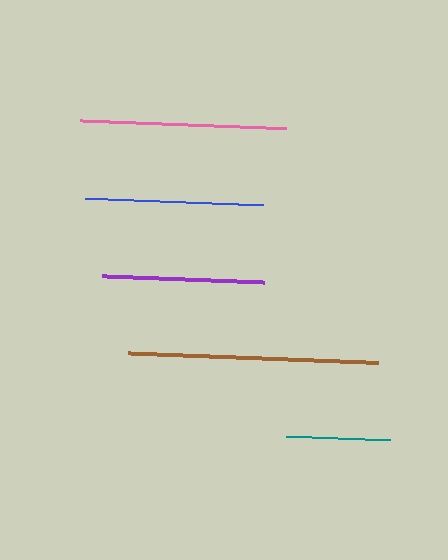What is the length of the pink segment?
The pink segment is approximately 206 pixels long.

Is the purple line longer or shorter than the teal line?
The purple line is longer than the teal line.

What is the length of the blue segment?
The blue segment is approximately 178 pixels long.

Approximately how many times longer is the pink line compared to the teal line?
The pink line is approximately 2.0 times the length of the teal line.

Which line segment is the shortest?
The teal line is the shortest at approximately 104 pixels.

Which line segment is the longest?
The brown line is the longest at approximately 251 pixels.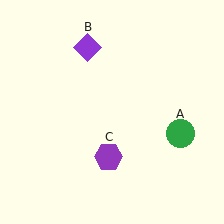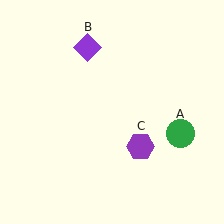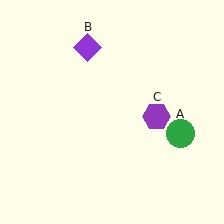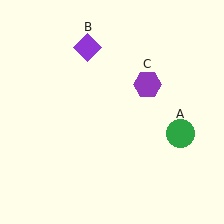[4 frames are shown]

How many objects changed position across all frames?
1 object changed position: purple hexagon (object C).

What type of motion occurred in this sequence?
The purple hexagon (object C) rotated counterclockwise around the center of the scene.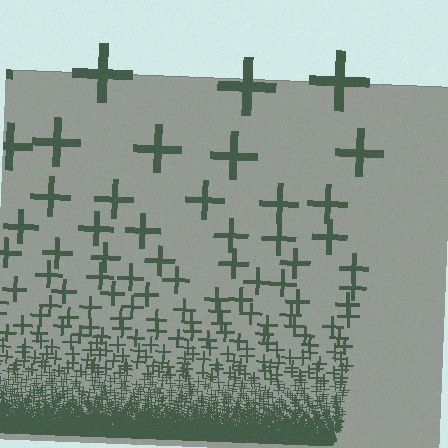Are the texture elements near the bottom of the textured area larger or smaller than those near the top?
Smaller. The gradient is inverted — elements near the bottom are smaller and denser.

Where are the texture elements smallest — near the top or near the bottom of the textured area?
Near the bottom.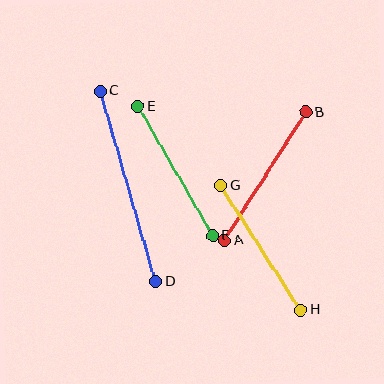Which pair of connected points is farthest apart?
Points C and D are farthest apart.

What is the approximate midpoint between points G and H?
The midpoint is at approximately (261, 248) pixels.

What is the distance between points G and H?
The distance is approximately 148 pixels.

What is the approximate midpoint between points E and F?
The midpoint is at approximately (175, 171) pixels.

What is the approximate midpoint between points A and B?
The midpoint is at approximately (265, 176) pixels.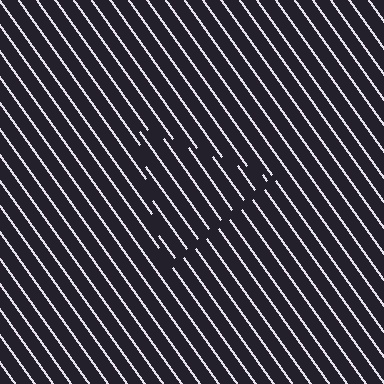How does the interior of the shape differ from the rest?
The interior of the shape contains the same grating, shifted by half a period — the contour is defined by the phase discontinuity where line-ends from the inner and outer gratings abut.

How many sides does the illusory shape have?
3 sides — the line-ends trace a triangle.